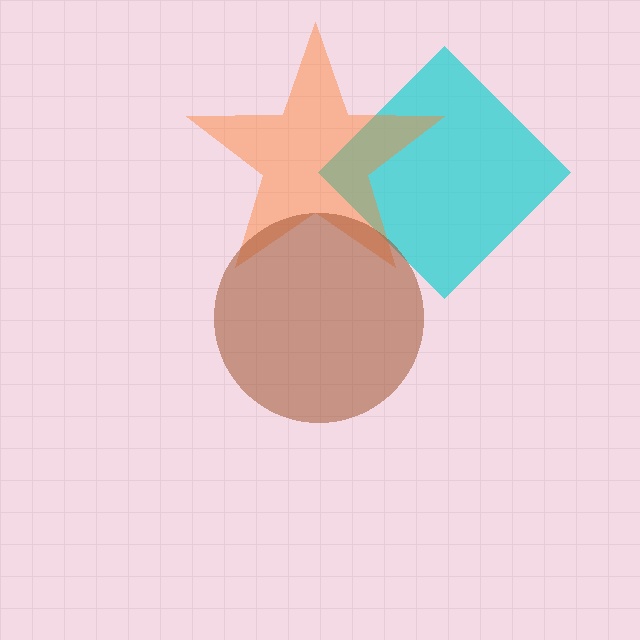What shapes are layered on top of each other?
The layered shapes are: a cyan diamond, an orange star, a brown circle.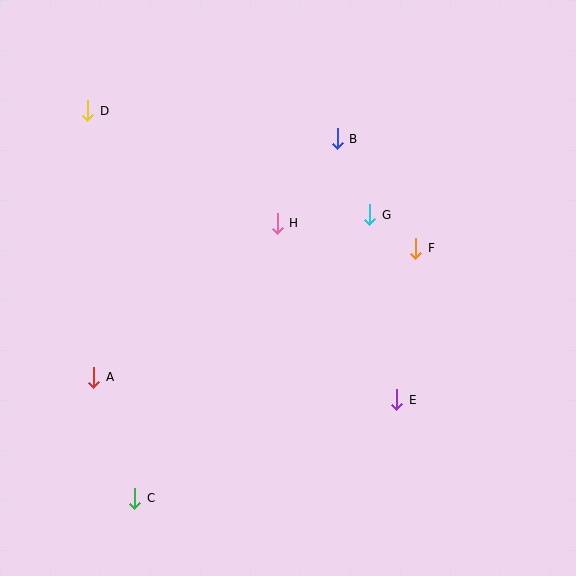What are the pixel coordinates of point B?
Point B is at (337, 139).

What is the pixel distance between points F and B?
The distance between F and B is 135 pixels.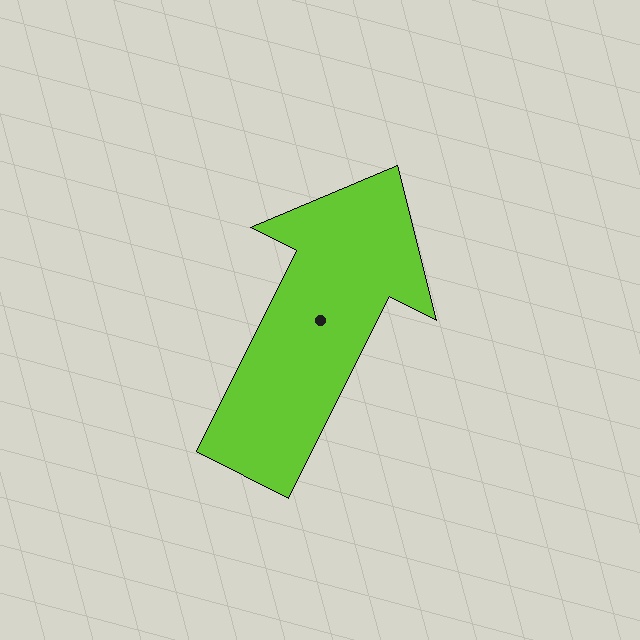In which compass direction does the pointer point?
Northeast.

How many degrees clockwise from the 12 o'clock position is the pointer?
Approximately 27 degrees.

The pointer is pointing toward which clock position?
Roughly 1 o'clock.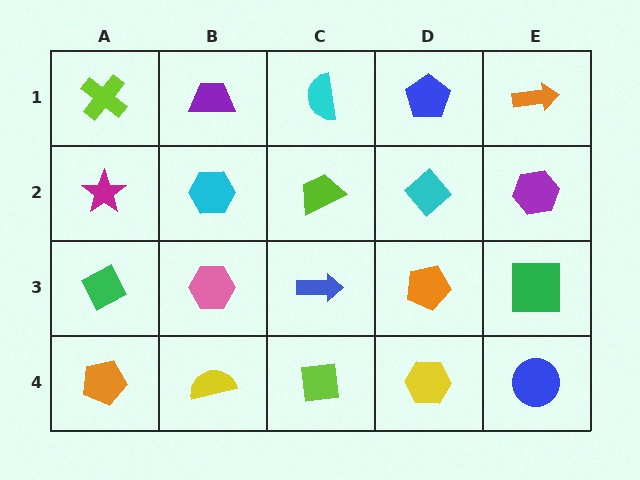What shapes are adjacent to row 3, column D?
A cyan diamond (row 2, column D), a yellow hexagon (row 4, column D), a blue arrow (row 3, column C), a green square (row 3, column E).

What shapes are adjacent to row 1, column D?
A cyan diamond (row 2, column D), a cyan semicircle (row 1, column C), an orange arrow (row 1, column E).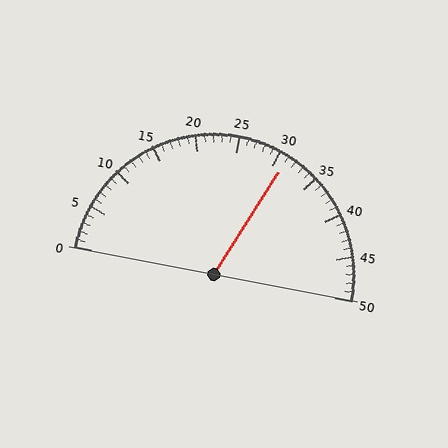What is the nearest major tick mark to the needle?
The nearest major tick mark is 30.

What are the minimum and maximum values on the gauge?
The gauge ranges from 0 to 50.